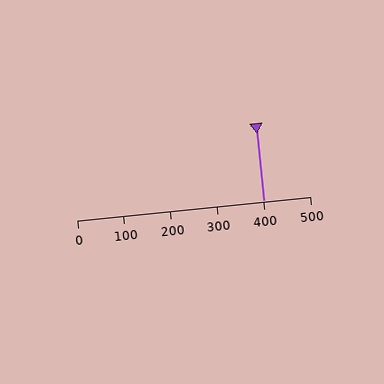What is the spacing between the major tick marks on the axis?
The major ticks are spaced 100 apart.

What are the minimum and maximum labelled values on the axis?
The axis runs from 0 to 500.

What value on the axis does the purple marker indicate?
The marker indicates approximately 400.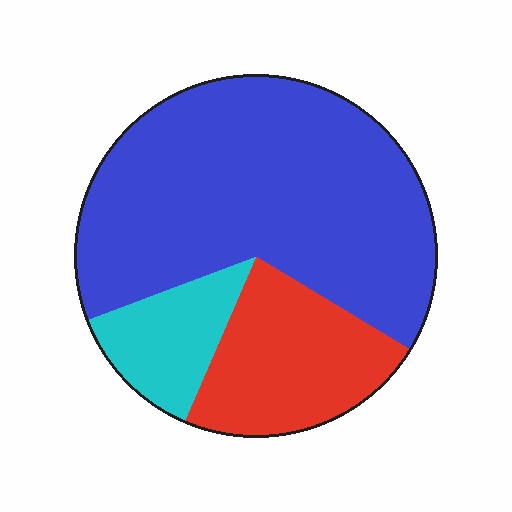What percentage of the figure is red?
Red covers roughly 25% of the figure.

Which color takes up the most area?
Blue, at roughly 65%.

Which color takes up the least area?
Cyan, at roughly 15%.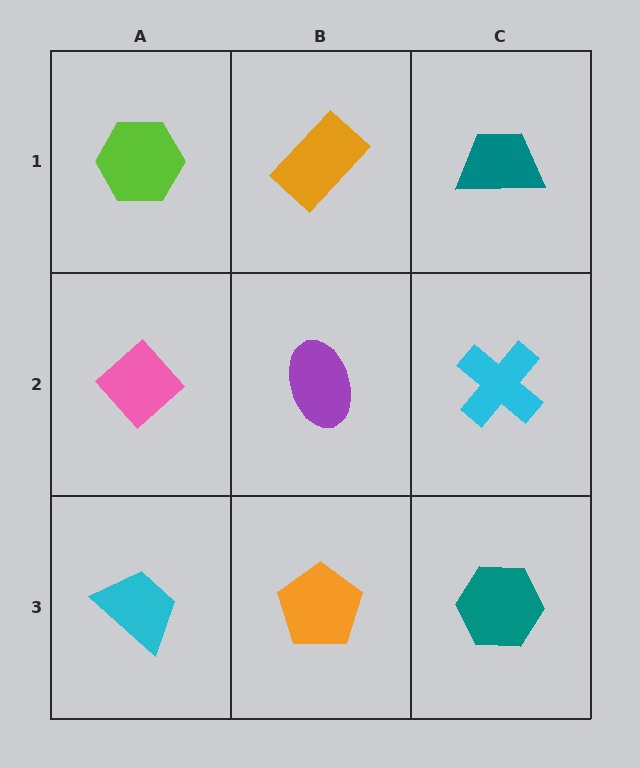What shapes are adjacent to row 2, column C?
A teal trapezoid (row 1, column C), a teal hexagon (row 3, column C), a purple ellipse (row 2, column B).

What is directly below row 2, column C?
A teal hexagon.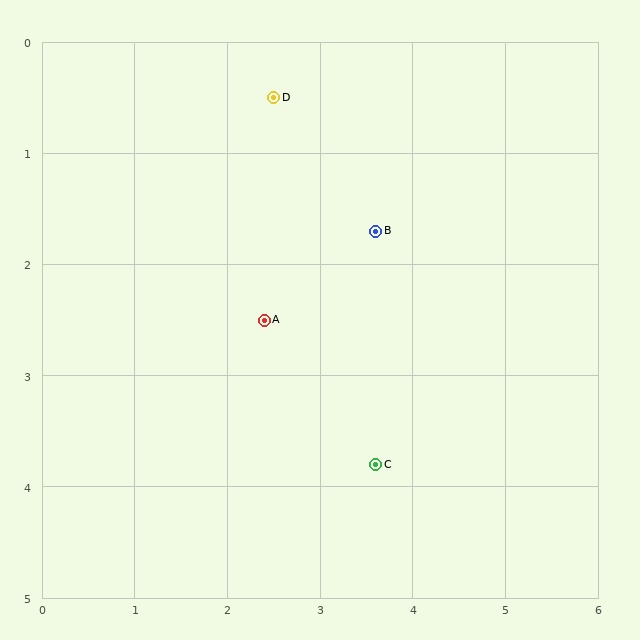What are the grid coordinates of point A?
Point A is at approximately (2.4, 2.5).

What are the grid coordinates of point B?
Point B is at approximately (3.6, 1.7).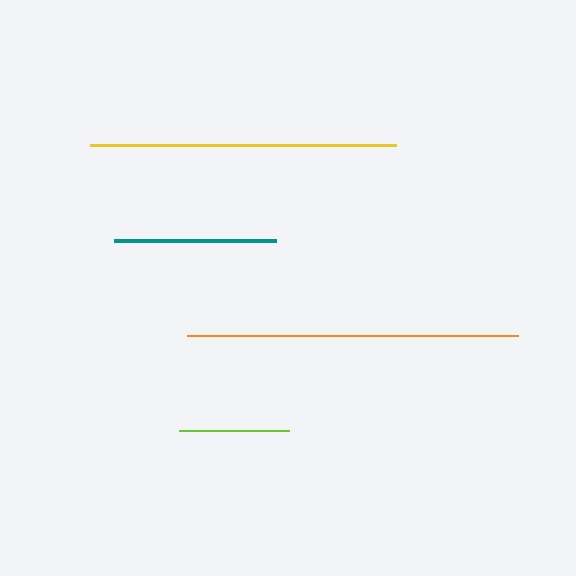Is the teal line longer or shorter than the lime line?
The teal line is longer than the lime line.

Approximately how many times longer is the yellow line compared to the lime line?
The yellow line is approximately 2.8 times the length of the lime line.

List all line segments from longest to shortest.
From longest to shortest: orange, yellow, teal, lime.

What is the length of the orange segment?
The orange segment is approximately 331 pixels long.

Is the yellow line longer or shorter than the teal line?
The yellow line is longer than the teal line.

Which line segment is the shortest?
The lime line is the shortest at approximately 110 pixels.